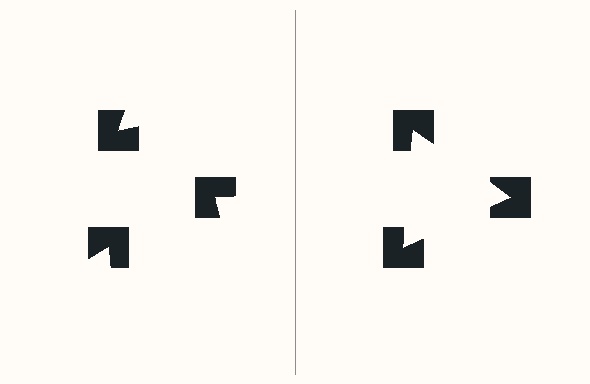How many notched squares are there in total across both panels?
6 — 3 on each side.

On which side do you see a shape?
An illusory triangle appears on the right side. On the left side the wedge cuts are rotated, so no coherent shape forms.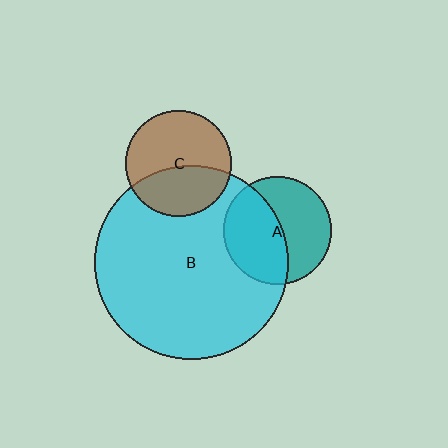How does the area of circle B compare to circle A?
Approximately 3.2 times.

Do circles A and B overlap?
Yes.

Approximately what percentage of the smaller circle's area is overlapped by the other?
Approximately 50%.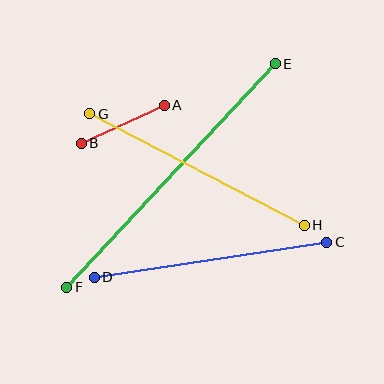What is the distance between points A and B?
The distance is approximately 91 pixels.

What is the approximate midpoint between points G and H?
The midpoint is at approximately (197, 169) pixels.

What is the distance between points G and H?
The distance is approximately 242 pixels.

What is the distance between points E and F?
The distance is approximately 306 pixels.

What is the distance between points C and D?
The distance is approximately 235 pixels.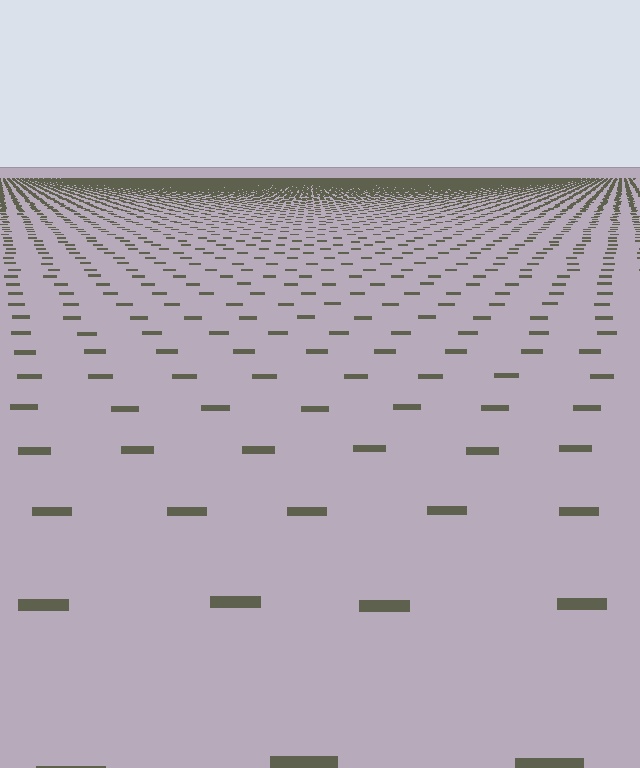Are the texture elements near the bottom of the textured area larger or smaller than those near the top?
Larger. Near the bottom, elements are closer to the viewer and appear at a bigger on-screen size.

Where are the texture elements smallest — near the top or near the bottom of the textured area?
Near the top.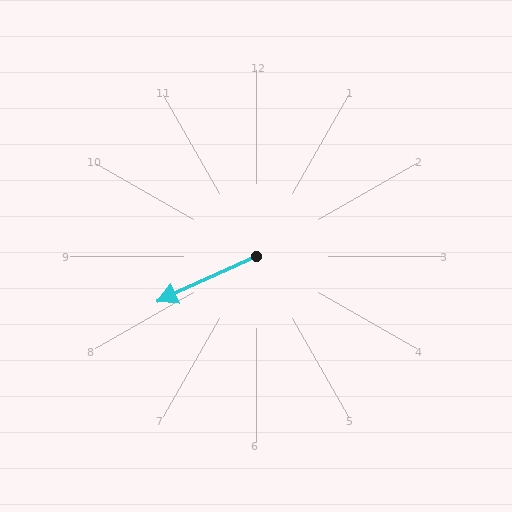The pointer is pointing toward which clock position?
Roughly 8 o'clock.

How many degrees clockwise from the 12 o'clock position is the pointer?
Approximately 246 degrees.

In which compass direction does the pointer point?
Southwest.